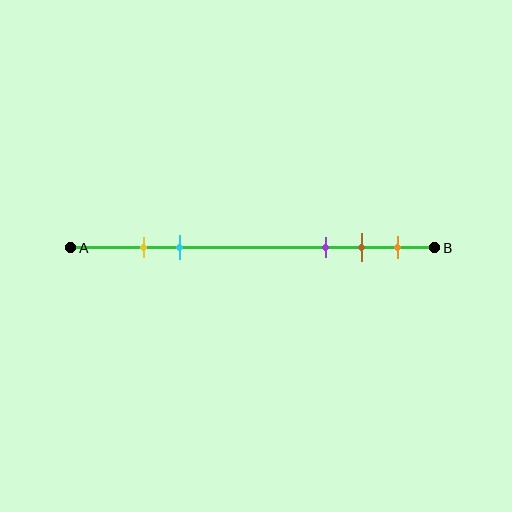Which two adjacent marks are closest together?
The yellow and cyan marks are the closest adjacent pair.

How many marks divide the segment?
There are 5 marks dividing the segment.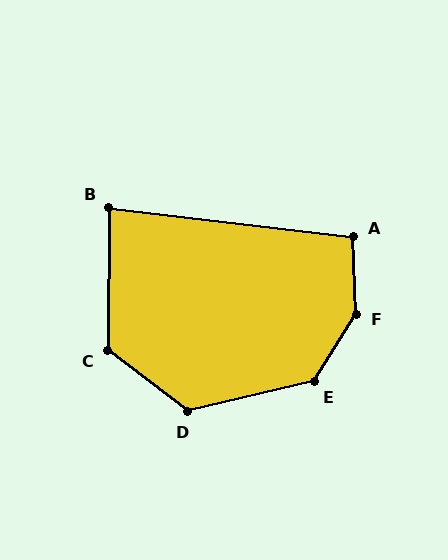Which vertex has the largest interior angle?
F, at approximately 146 degrees.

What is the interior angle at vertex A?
Approximately 99 degrees (obtuse).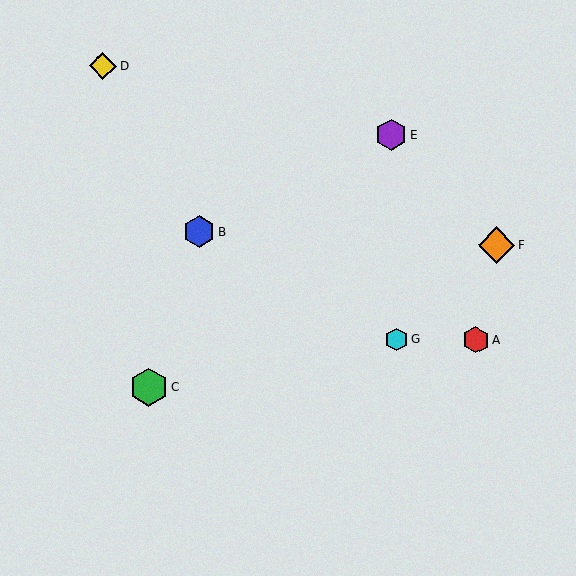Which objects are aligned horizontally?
Objects A, G are aligned horizontally.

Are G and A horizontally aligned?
Yes, both are at y≈340.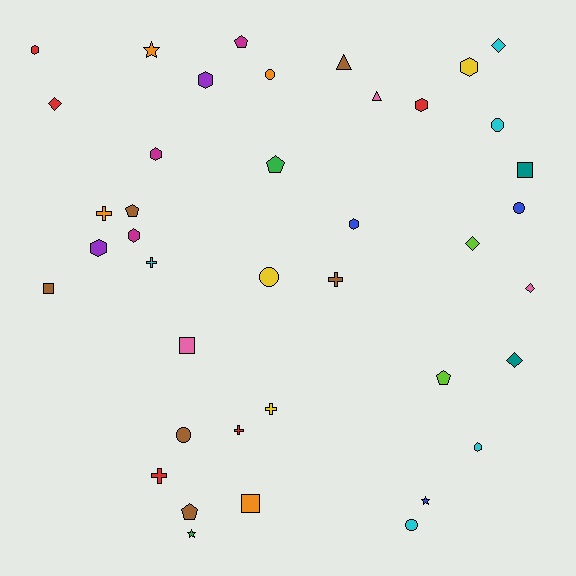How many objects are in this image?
There are 40 objects.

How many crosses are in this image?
There are 6 crosses.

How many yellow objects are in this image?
There are 3 yellow objects.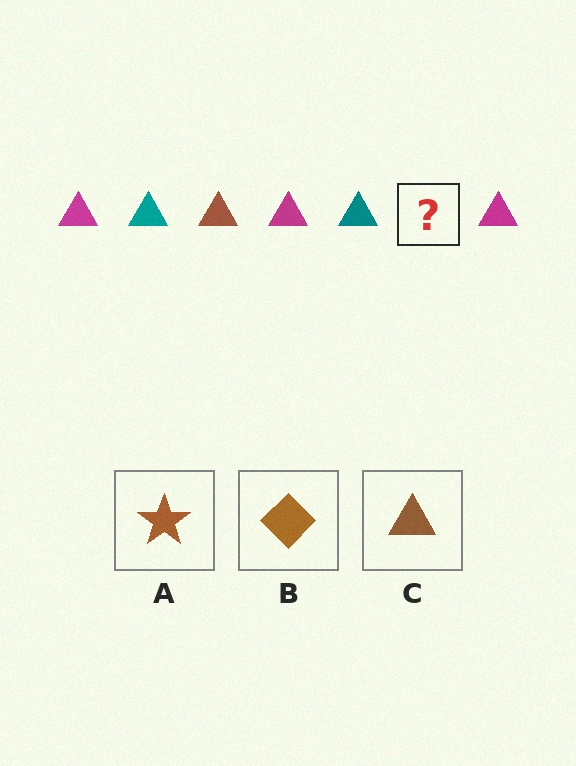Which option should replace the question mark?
Option C.